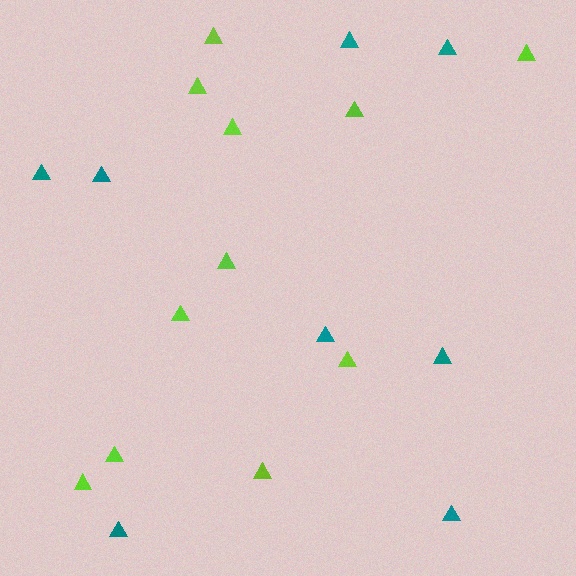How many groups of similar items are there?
There are 2 groups: one group of teal triangles (8) and one group of lime triangles (11).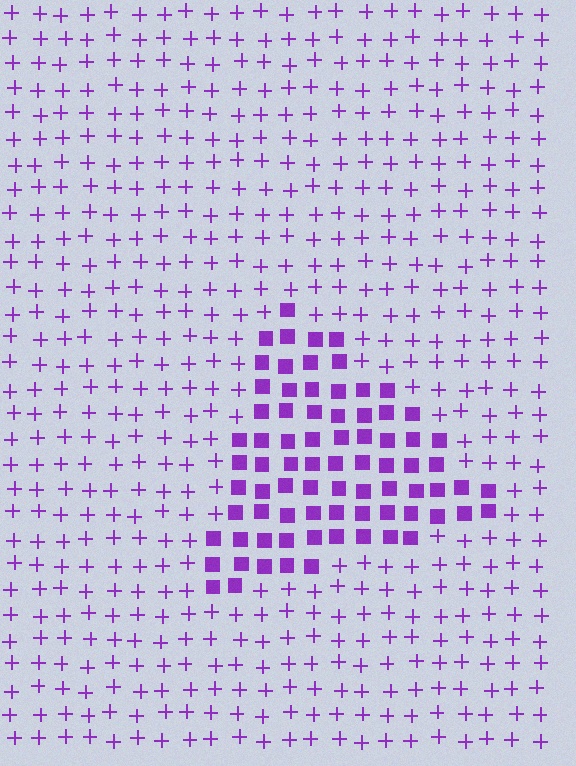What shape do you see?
I see a triangle.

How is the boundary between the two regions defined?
The boundary is defined by a change in element shape: squares inside vs. plus signs outside. All elements share the same color and spacing.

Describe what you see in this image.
The image is filled with small purple elements arranged in a uniform grid. A triangle-shaped region contains squares, while the surrounding area contains plus signs. The boundary is defined purely by the change in element shape.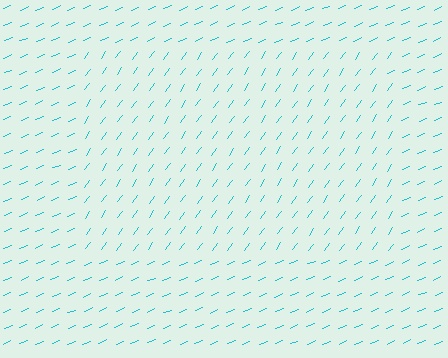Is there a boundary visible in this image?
Yes, there is a texture boundary formed by a change in line orientation.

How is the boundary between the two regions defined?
The boundary is defined purely by a change in line orientation (approximately 32 degrees difference). All lines are the same color and thickness.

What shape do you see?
I see a rectangle.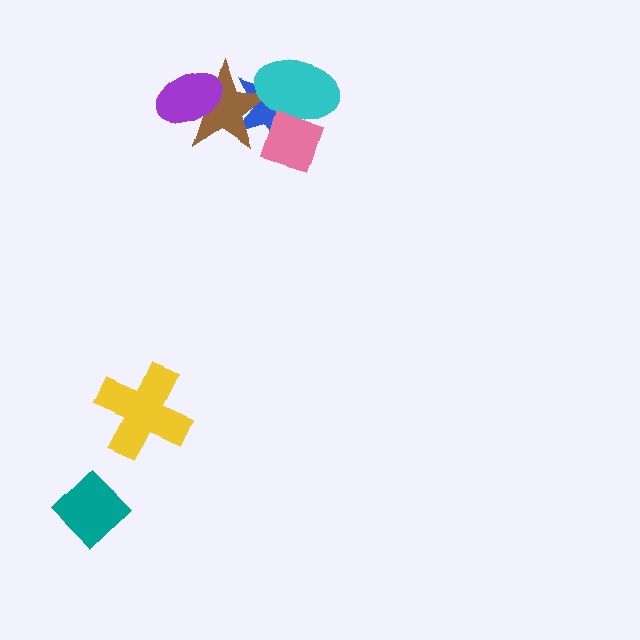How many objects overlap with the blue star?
3 objects overlap with the blue star.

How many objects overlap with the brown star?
3 objects overlap with the brown star.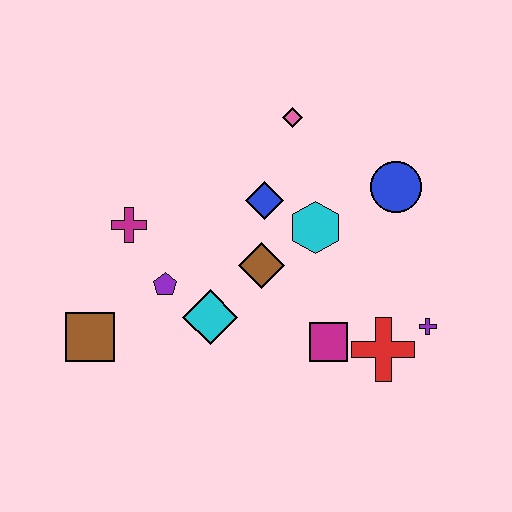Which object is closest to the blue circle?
The cyan hexagon is closest to the blue circle.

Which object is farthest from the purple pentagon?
The purple cross is farthest from the purple pentagon.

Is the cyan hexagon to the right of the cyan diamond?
Yes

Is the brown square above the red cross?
Yes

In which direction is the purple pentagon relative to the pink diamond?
The purple pentagon is below the pink diamond.